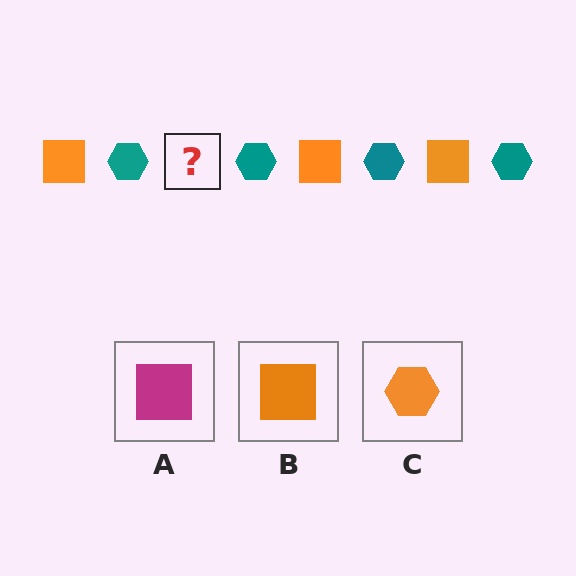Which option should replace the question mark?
Option B.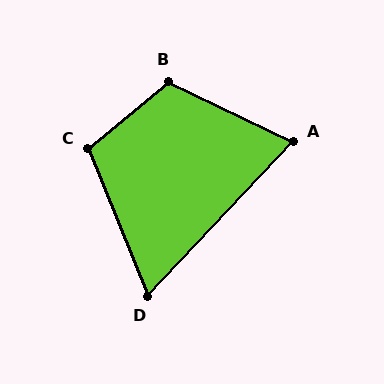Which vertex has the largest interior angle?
B, at approximately 115 degrees.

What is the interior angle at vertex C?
Approximately 108 degrees (obtuse).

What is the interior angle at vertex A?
Approximately 72 degrees (acute).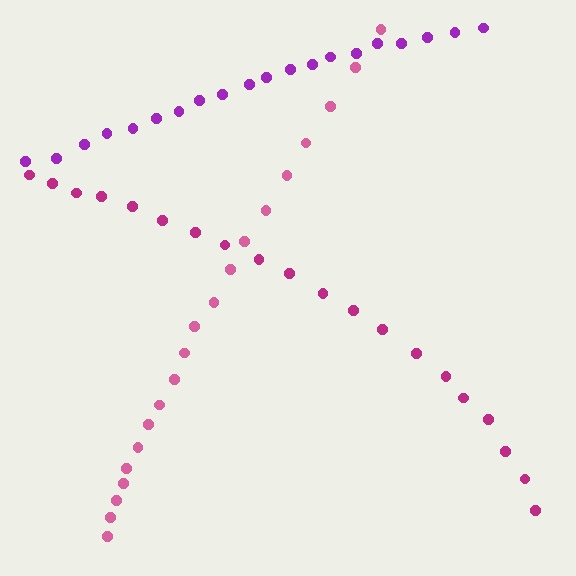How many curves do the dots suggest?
There are 3 distinct paths.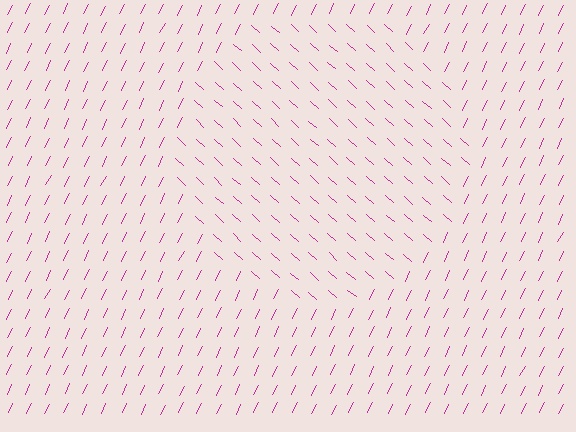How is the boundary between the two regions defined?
The boundary is defined purely by a change in line orientation (approximately 74 degrees difference). All lines are the same color and thickness.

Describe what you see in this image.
The image is filled with small magenta line segments. A circle region in the image has lines oriented differently from the surrounding lines, creating a visible texture boundary.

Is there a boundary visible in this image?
Yes, there is a texture boundary formed by a change in line orientation.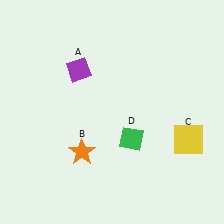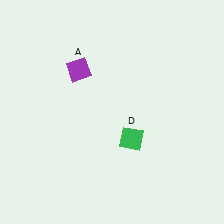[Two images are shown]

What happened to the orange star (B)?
The orange star (B) was removed in Image 2. It was in the bottom-left area of Image 1.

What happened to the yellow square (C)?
The yellow square (C) was removed in Image 2. It was in the bottom-right area of Image 1.